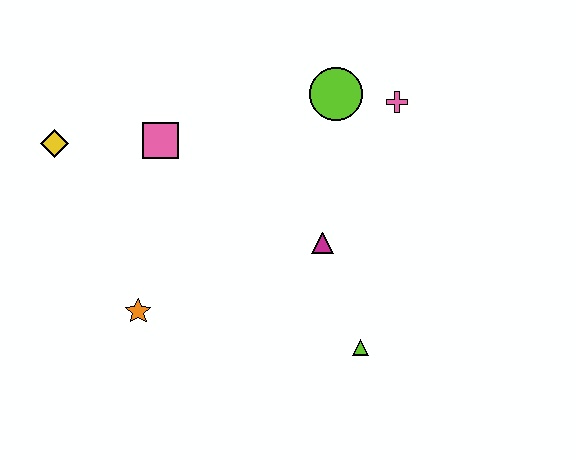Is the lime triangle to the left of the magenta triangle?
No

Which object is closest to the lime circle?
The pink cross is closest to the lime circle.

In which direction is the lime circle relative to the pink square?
The lime circle is to the right of the pink square.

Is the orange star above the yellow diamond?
No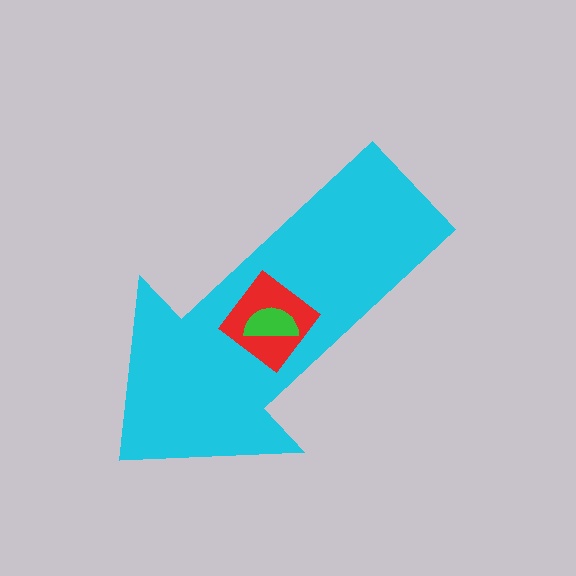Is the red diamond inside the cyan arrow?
Yes.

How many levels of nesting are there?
3.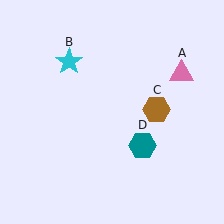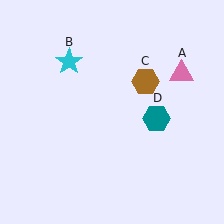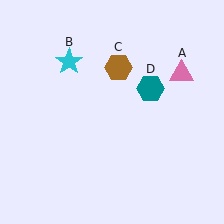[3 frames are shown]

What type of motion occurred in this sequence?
The brown hexagon (object C), teal hexagon (object D) rotated counterclockwise around the center of the scene.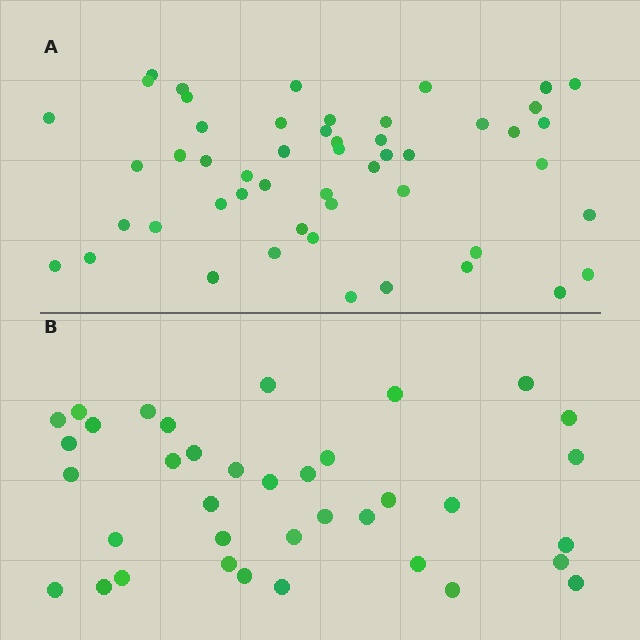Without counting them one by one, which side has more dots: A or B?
Region A (the top region) has more dots.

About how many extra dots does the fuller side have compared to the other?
Region A has approximately 15 more dots than region B.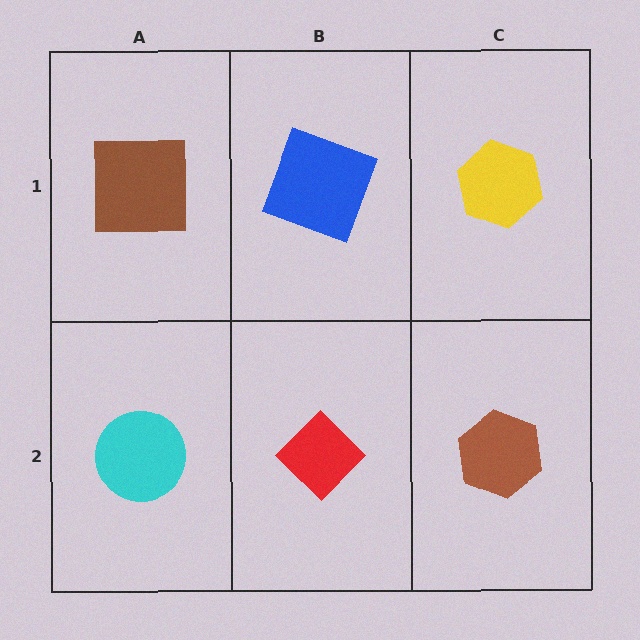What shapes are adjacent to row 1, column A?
A cyan circle (row 2, column A), a blue square (row 1, column B).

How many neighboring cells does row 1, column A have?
2.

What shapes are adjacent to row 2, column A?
A brown square (row 1, column A), a red diamond (row 2, column B).